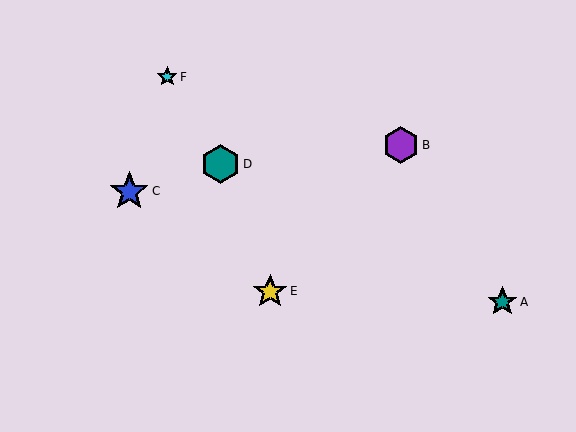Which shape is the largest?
The blue star (labeled C) is the largest.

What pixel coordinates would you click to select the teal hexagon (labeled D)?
Click at (221, 164) to select the teal hexagon D.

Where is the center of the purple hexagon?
The center of the purple hexagon is at (401, 145).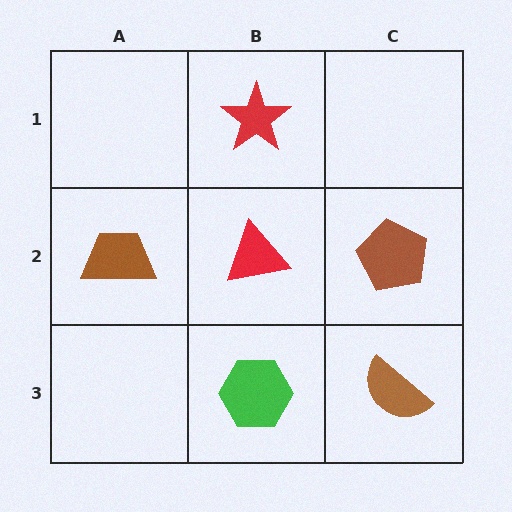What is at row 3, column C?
A brown semicircle.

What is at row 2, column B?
A red triangle.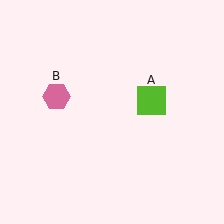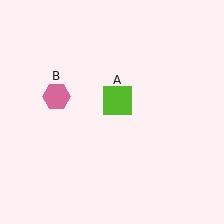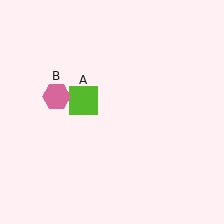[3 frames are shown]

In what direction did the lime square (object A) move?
The lime square (object A) moved left.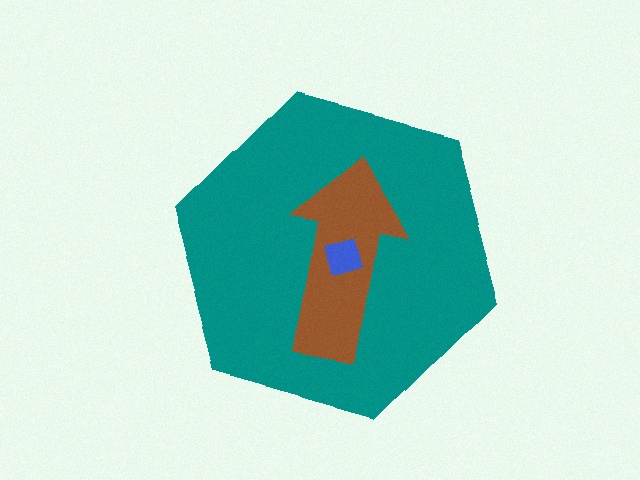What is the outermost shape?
The teal hexagon.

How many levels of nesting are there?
3.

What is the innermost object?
The blue square.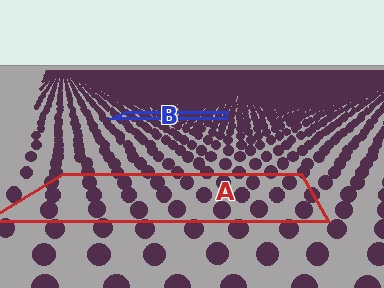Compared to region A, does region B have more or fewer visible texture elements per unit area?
Region B has more texture elements per unit area — they are packed more densely because it is farther away.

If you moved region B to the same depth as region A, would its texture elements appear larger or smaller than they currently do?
They would appear larger. At a closer depth, the same texture elements are projected at a bigger on-screen size.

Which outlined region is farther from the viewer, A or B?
Region B is farther from the viewer — the texture elements inside it appear smaller and more densely packed.